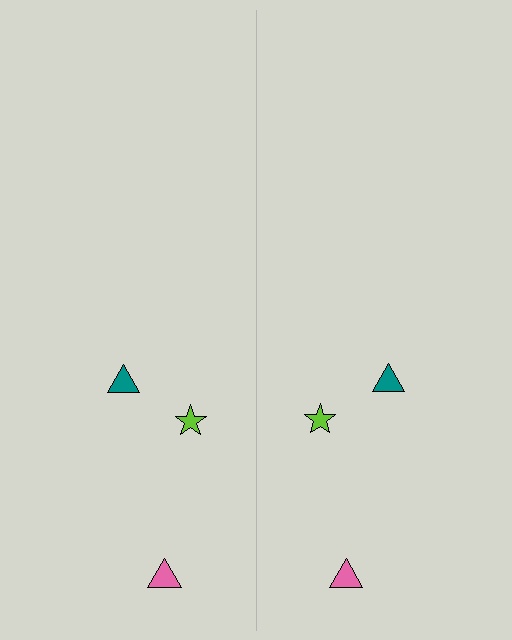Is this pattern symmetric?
Yes, this pattern has bilateral (reflection) symmetry.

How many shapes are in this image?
There are 6 shapes in this image.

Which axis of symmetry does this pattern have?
The pattern has a vertical axis of symmetry running through the center of the image.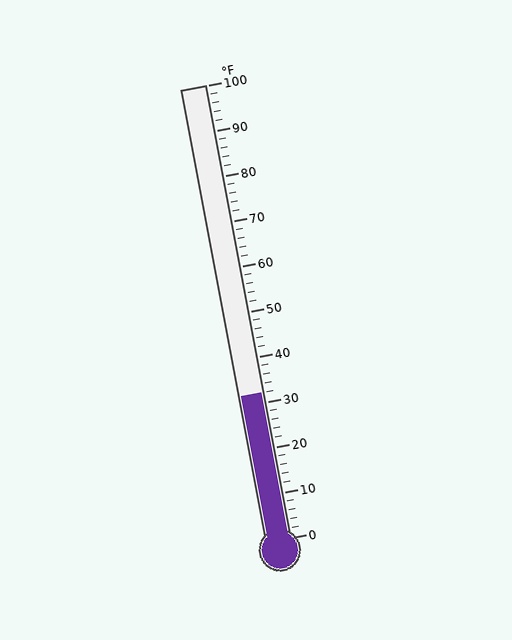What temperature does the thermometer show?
The thermometer shows approximately 32°F.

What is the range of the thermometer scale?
The thermometer scale ranges from 0°F to 100°F.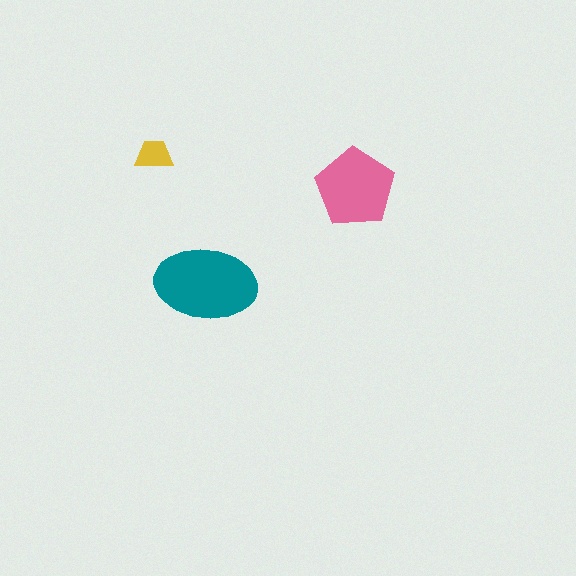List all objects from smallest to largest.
The yellow trapezoid, the pink pentagon, the teal ellipse.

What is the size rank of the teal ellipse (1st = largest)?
1st.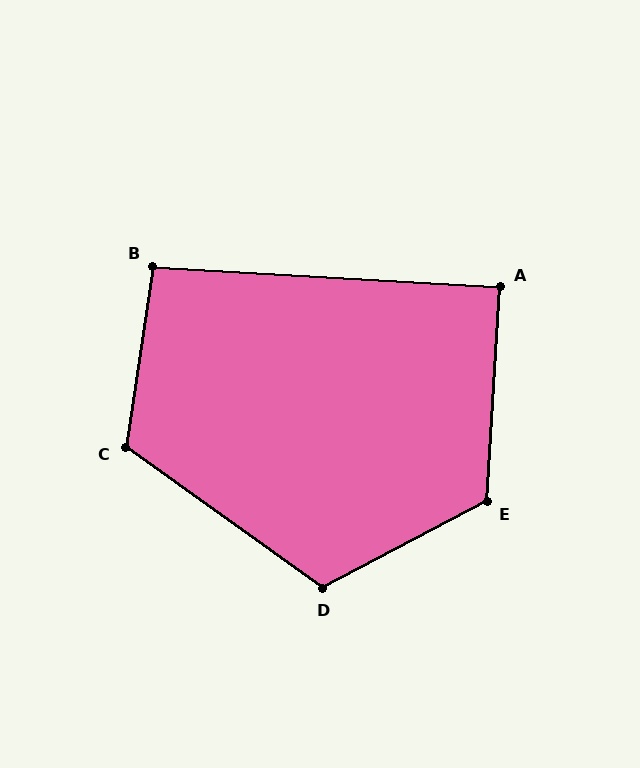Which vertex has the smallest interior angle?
A, at approximately 90 degrees.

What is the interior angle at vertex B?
Approximately 95 degrees (obtuse).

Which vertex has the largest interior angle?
E, at approximately 121 degrees.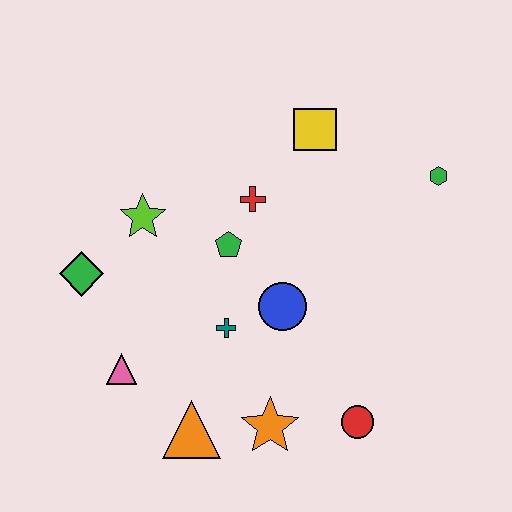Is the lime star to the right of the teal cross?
No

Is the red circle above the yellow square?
No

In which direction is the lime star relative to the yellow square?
The lime star is to the left of the yellow square.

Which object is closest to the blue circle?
The teal cross is closest to the blue circle.